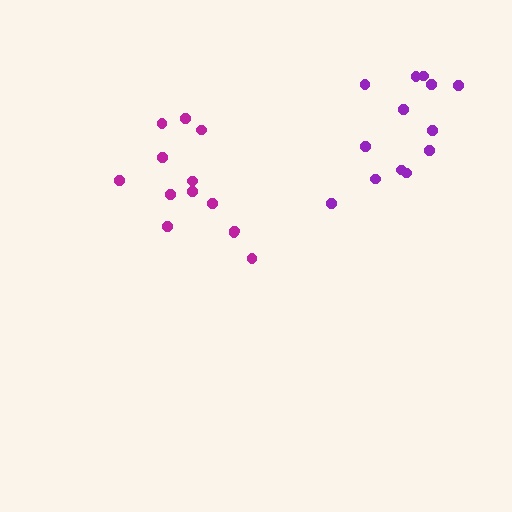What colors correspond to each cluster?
The clusters are colored: magenta, purple.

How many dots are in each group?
Group 1: 13 dots, Group 2: 13 dots (26 total).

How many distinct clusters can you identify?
There are 2 distinct clusters.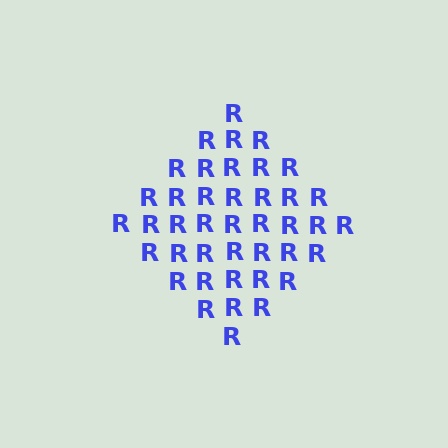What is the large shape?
The large shape is a diamond.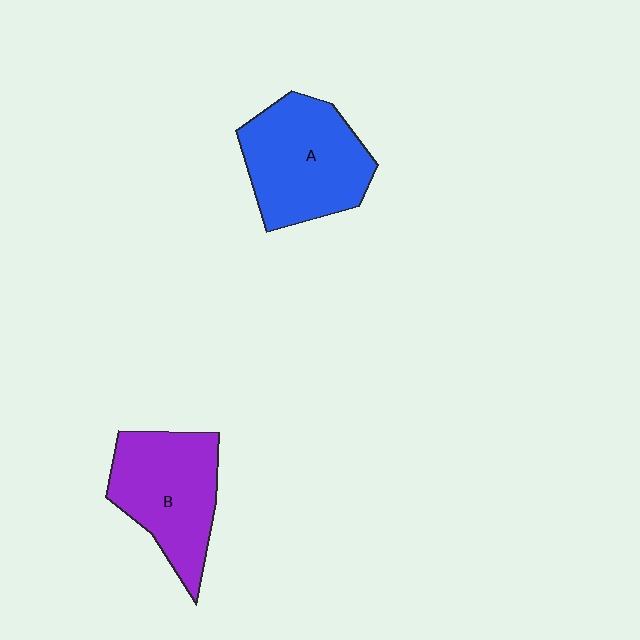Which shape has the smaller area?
Shape B (purple).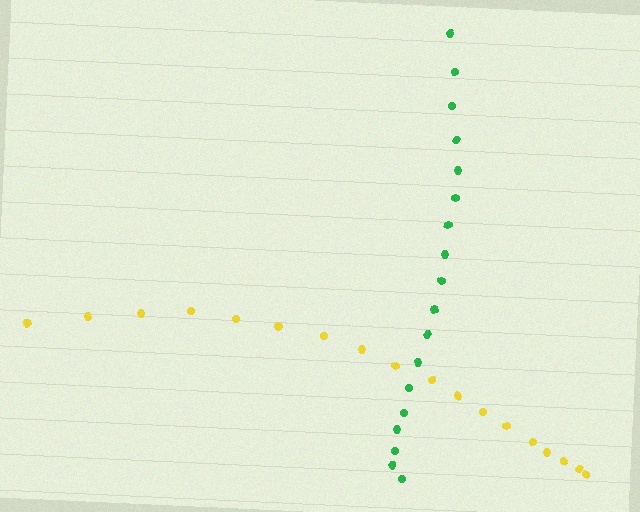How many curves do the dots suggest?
There are 2 distinct paths.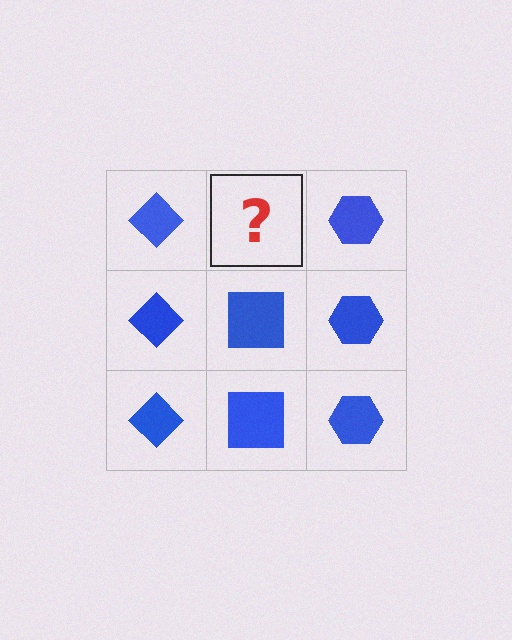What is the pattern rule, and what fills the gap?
The rule is that each column has a consistent shape. The gap should be filled with a blue square.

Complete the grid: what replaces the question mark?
The question mark should be replaced with a blue square.